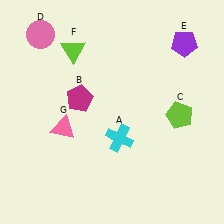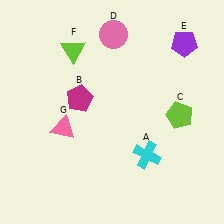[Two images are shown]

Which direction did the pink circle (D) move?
The pink circle (D) moved right.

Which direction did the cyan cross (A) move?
The cyan cross (A) moved right.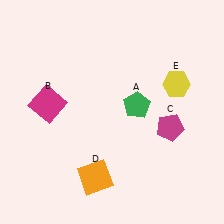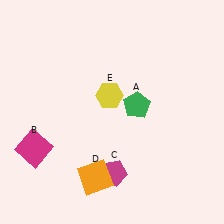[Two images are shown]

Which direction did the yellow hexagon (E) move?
The yellow hexagon (E) moved left.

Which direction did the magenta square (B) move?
The magenta square (B) moved down.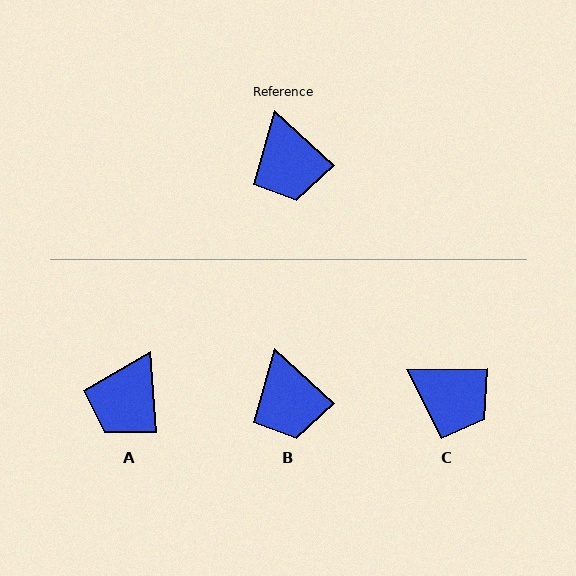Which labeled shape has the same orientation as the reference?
B.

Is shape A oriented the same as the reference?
No, it is off by about 43 degrees.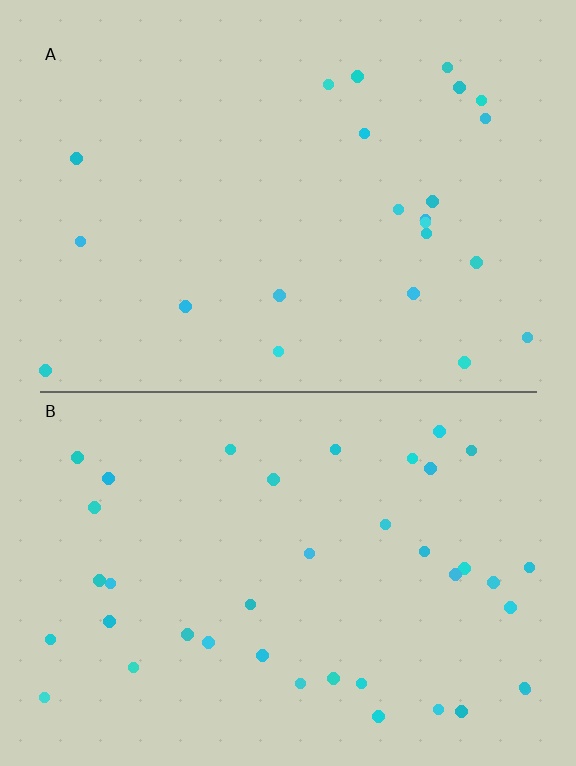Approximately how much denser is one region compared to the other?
Approximately 1.7× — region B over region A.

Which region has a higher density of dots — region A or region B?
B (the bottom).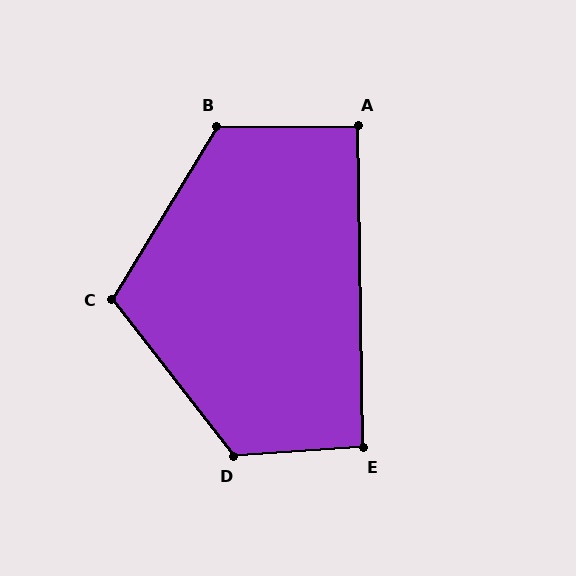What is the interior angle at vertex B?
Approximately 121 degrees (obtuse).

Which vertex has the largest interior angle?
D, at approximately 124 degrees.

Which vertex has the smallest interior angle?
A, at approximately 91 degrees.